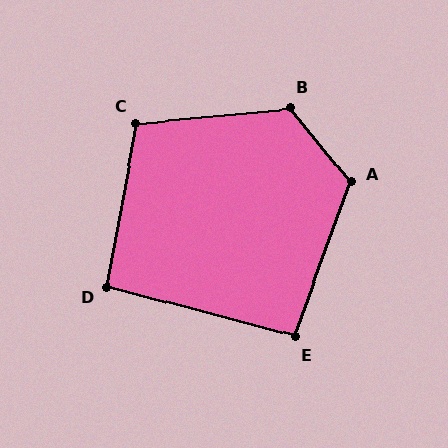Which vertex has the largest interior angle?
B, at approximately 124 degrees.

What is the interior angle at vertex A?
Approximately 121 degrees (obtuse).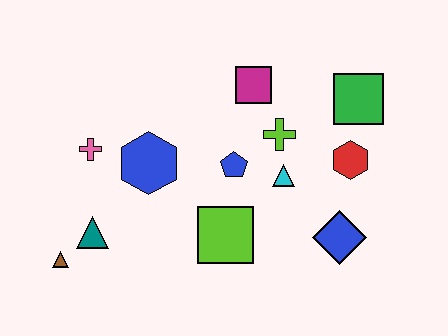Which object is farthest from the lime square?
The green square is farthest from the lime square.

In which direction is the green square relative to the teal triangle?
The green square is to the right of the teal triangle.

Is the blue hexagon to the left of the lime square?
Yes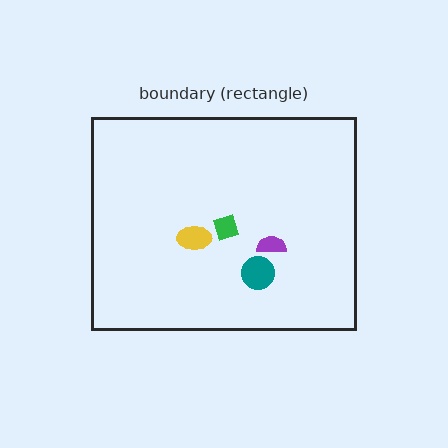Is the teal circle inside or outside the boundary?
Inside.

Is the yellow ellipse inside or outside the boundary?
Inside.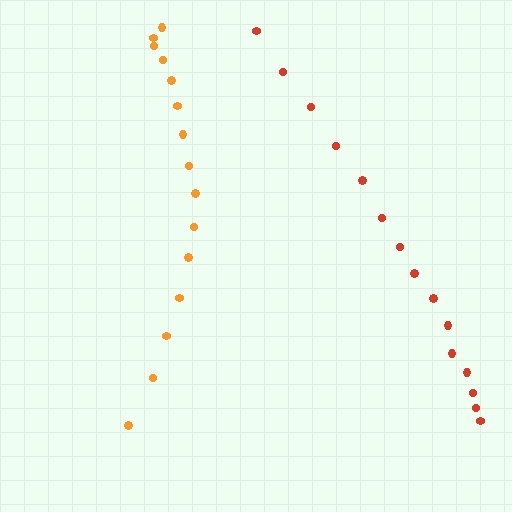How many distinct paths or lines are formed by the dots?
There are 2 distinct paths.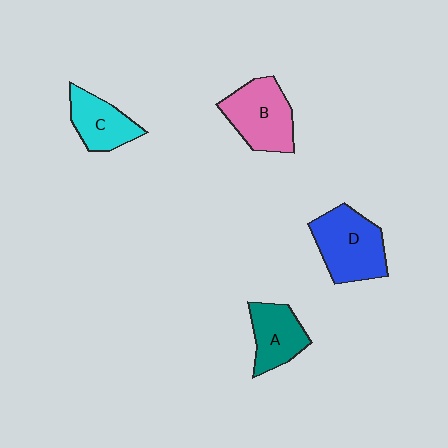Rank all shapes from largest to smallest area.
From largest to smallest: D (blue), B (pink), A (teal), C (cyan).